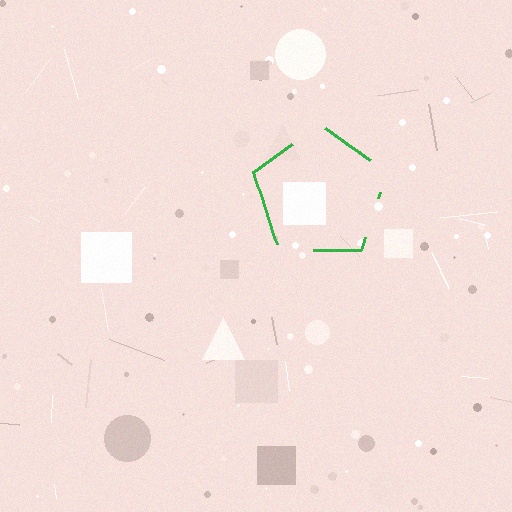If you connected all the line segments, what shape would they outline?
They would outline a pentagon.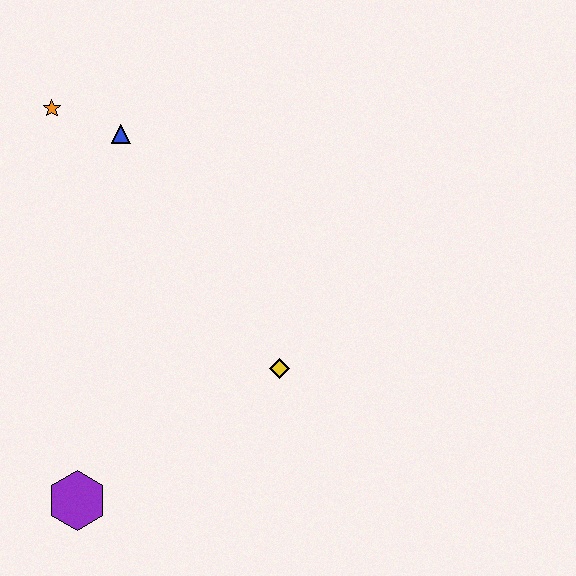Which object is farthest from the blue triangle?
The purple hexagon is farthest from the blue triangle.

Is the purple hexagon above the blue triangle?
No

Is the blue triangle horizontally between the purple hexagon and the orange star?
No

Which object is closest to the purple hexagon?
The yellow diamond is closest to the purple hexagon.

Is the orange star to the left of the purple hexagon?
Yes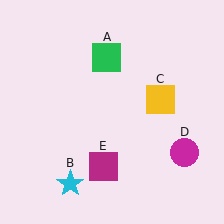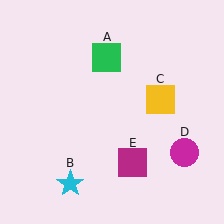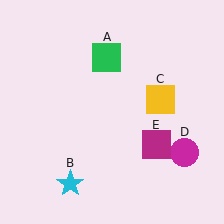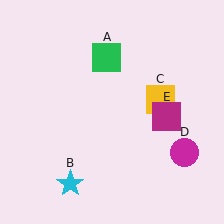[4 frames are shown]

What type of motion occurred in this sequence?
The magenta square (object E) rotated counterclockwise around the center of the scene.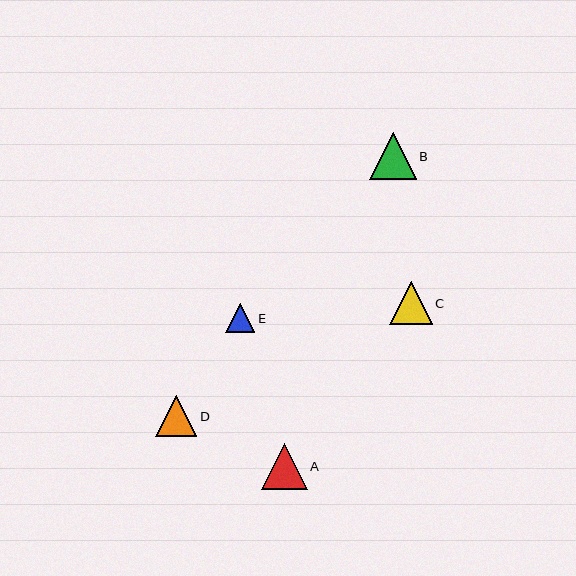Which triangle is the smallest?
Triangle E is the smallest with a size of approximately 29 pixels.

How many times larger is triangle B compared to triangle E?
Triangle B is approximately 1.6 times the size of triangle E.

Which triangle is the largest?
Triangle B is the largest with a size of approximately 47 pixels.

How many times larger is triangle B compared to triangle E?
Triangle B is approximately 1.6 times the size of triangle E.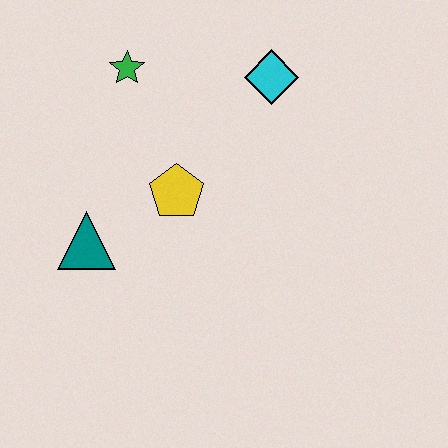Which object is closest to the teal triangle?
The yellow pentagon is closest to the teal triangle.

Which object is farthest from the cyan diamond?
The teal triangle is farthest from the cyan diamond.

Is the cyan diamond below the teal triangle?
No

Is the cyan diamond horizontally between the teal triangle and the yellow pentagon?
No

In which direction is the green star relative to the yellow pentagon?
The green star is above the yellow pentagon.